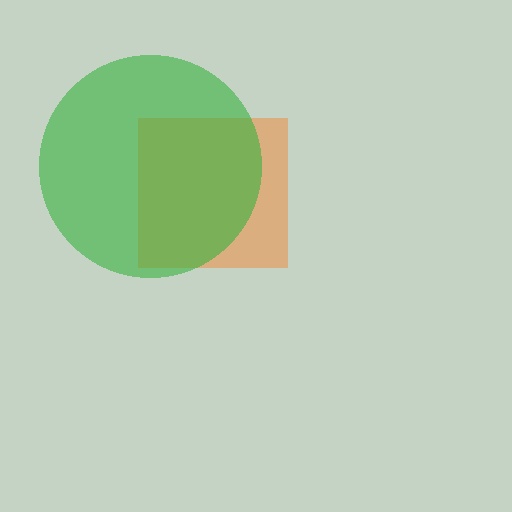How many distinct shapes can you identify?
There are 2 distinct shapes: an orange square, a green circle.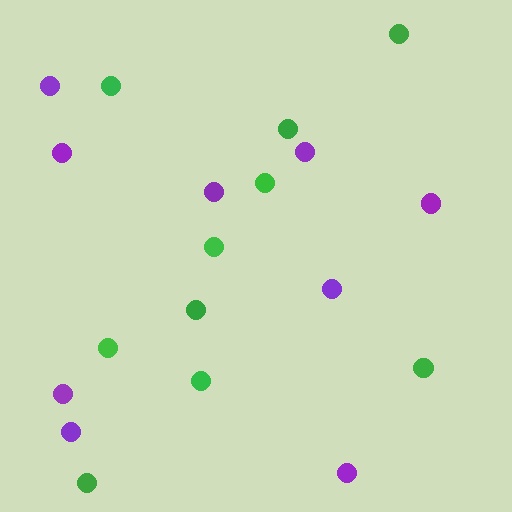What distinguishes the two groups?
There are 2 groups: one group of purple circles (9) and one group of green circles (10).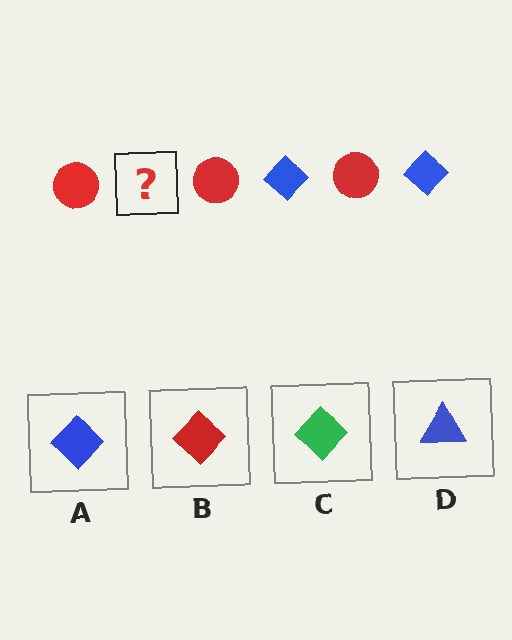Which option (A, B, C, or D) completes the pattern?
A.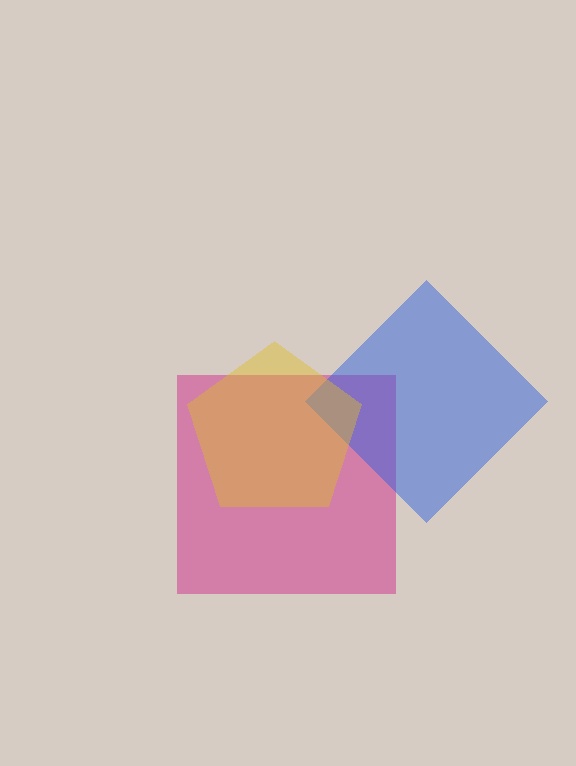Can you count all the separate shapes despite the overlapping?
Yes, there are 3 separate shapes.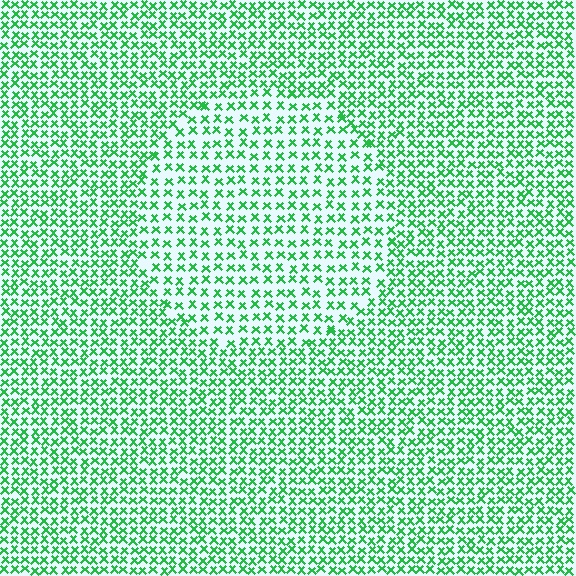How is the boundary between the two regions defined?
The boundary is defined by a change in element density (approximately 1.6x ratio). All elements are the same color, size, and shape.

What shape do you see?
I see a circle.